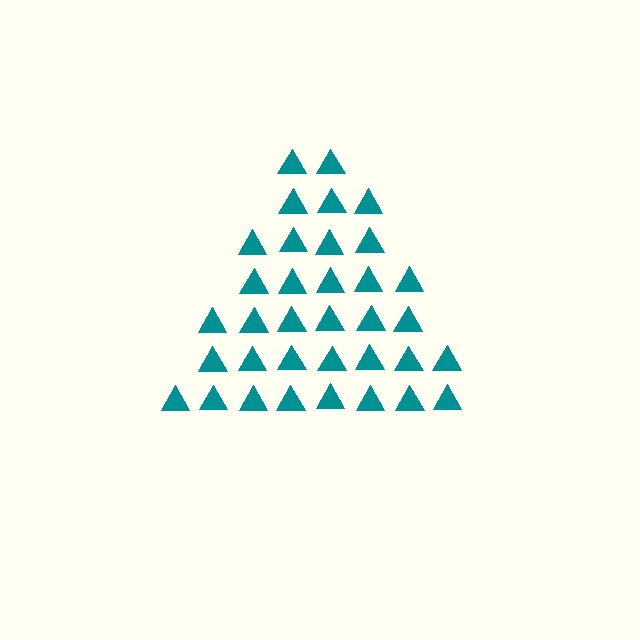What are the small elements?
The small elements are triangles.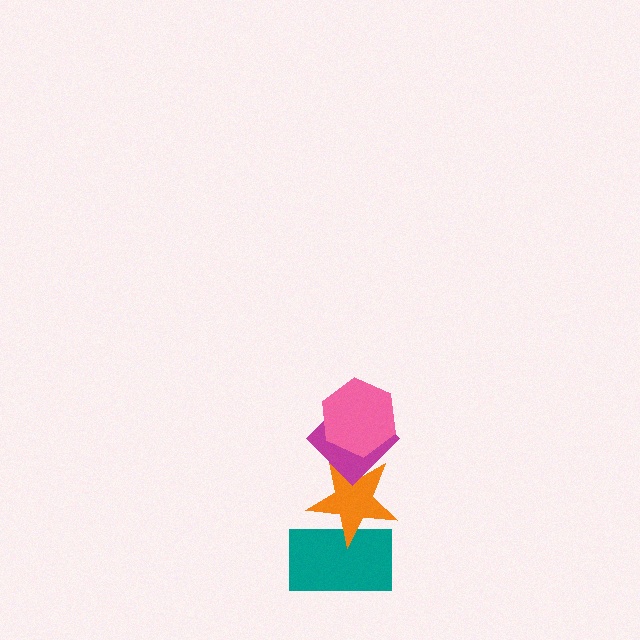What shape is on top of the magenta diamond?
The pink hexagon is on top of the magenta diamond.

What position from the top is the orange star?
The orange star is 3rd from the top.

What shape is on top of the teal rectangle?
The orange star is on top of the teal rectangle.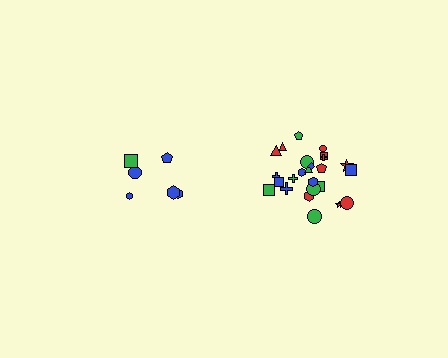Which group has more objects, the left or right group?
The right group.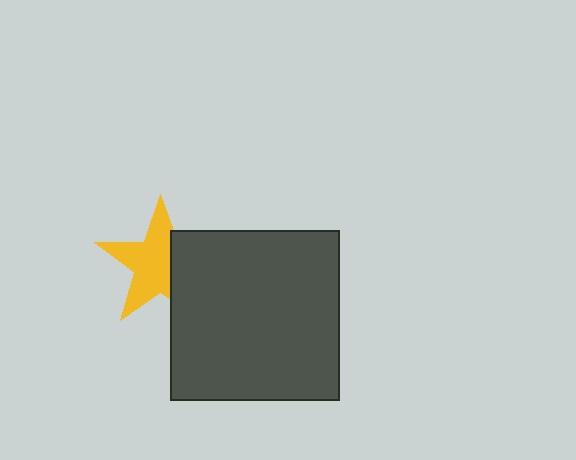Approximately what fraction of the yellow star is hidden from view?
Roughly 37% of the yellow star is hidden behind the dark gray square.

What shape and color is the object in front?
The object in front is a dark gray square.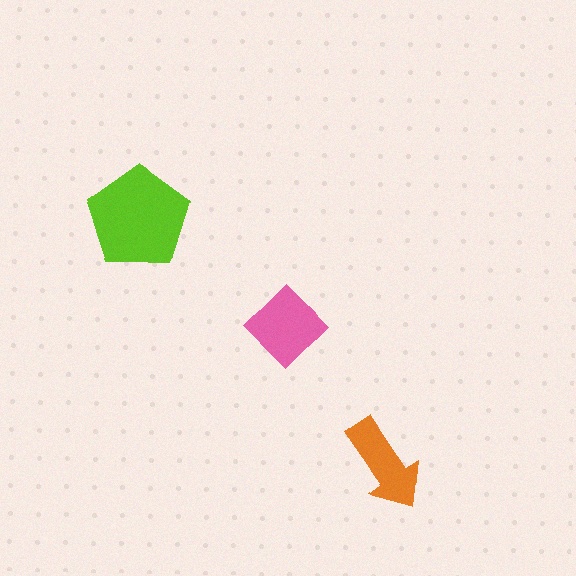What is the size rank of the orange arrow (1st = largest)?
3rd.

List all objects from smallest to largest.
The orange arrow, the pink diamond, the lime pentagon.